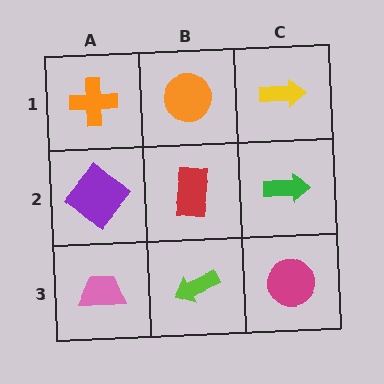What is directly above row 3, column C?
A green arrow.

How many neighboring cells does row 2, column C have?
3.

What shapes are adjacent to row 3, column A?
A purple diamond (row 2, column A), a lime arrow (row 3, column B).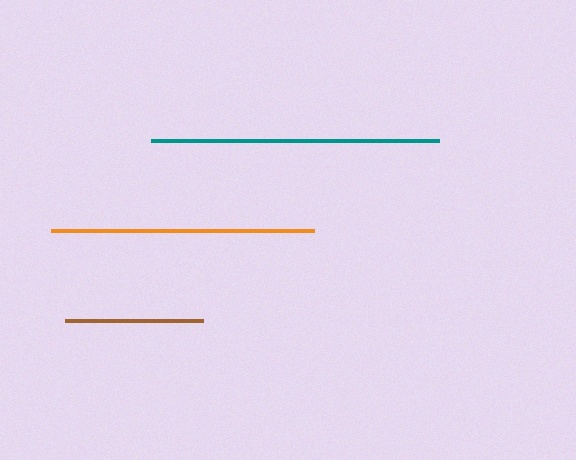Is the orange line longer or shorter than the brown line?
The orange line is longer than the brown line.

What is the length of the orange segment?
The orange segment is approximately 262 pixels long.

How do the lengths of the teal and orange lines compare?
The teal and orange lines are approximately the same length.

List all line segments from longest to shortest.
From longest to shortest: teal, orange, brown.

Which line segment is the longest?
The teal line is the longest at approximately 287 pixels.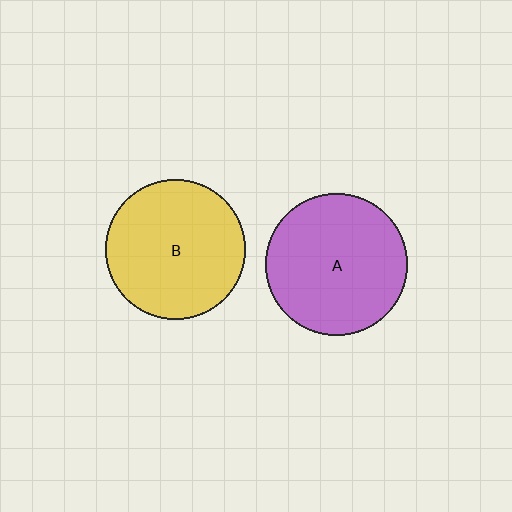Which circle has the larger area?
Circle A (purple).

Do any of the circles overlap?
No, none of the circles overlap.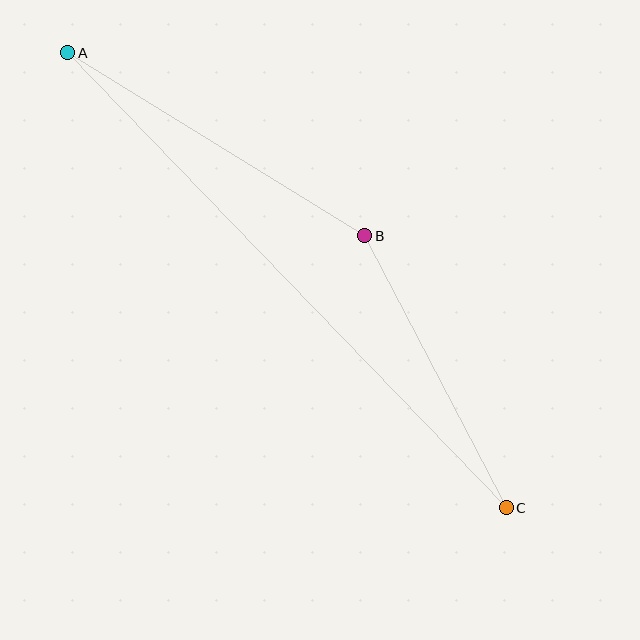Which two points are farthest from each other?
Points A and C are farthest from each other.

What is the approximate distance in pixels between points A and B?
The distance between A and B is approximately 349 pixels.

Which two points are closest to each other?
Points B and C are closest to each other.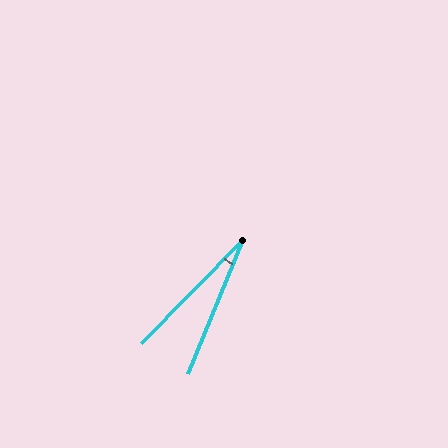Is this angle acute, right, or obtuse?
It is acute.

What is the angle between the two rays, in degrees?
Approximately 22 degrees.